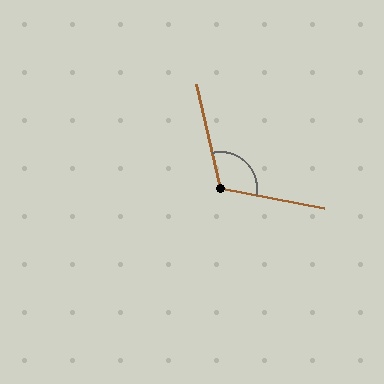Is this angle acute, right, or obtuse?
It is obtuse.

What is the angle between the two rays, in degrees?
Approximately 114 degrees.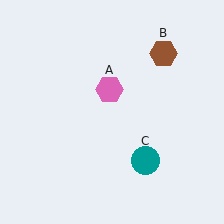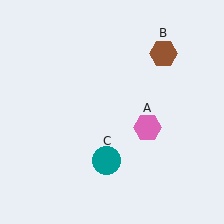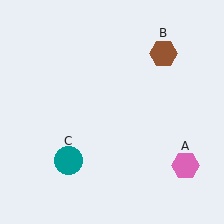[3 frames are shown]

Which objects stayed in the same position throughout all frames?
Brown hexagon (object B) remained stationary.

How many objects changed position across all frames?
2 objects changed position: pink hexagon (object A), teal circle (object C).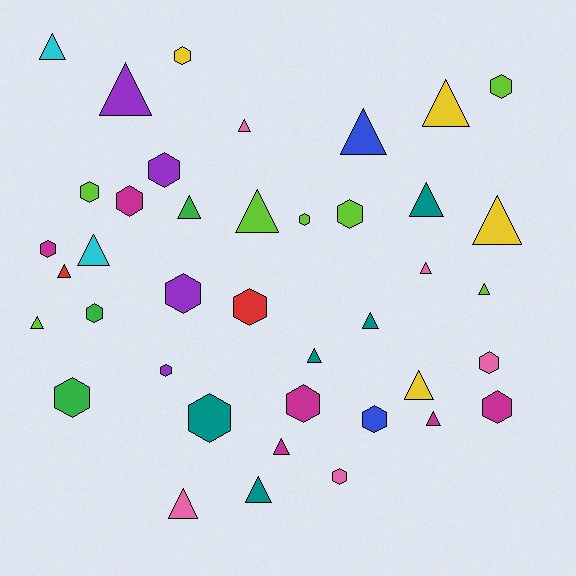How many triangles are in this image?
There are 21 triangles.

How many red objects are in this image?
There are 2 red objects.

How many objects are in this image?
There are 40 objects.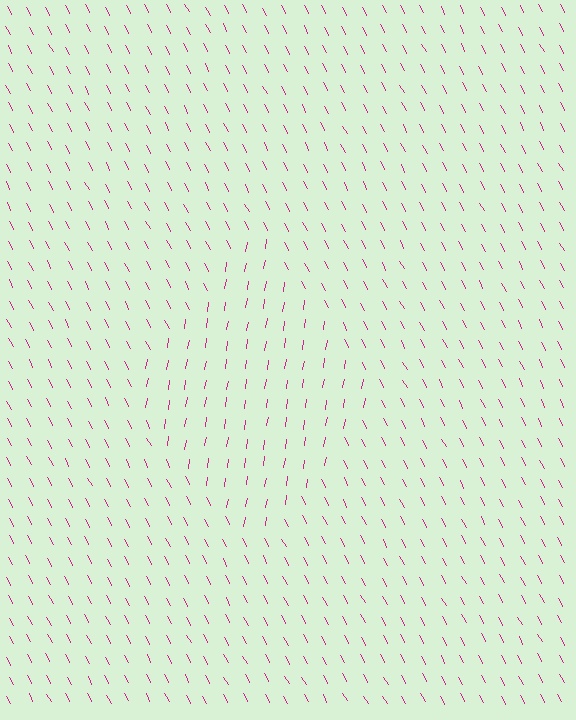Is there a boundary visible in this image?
Yes, there is a texture boundary formed by a change in line orientation.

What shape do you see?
I see a diamond.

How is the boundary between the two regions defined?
The boundary is defined purely by a change in line orientation (approximately 37 degrees difference). All lines are the same color and thickness.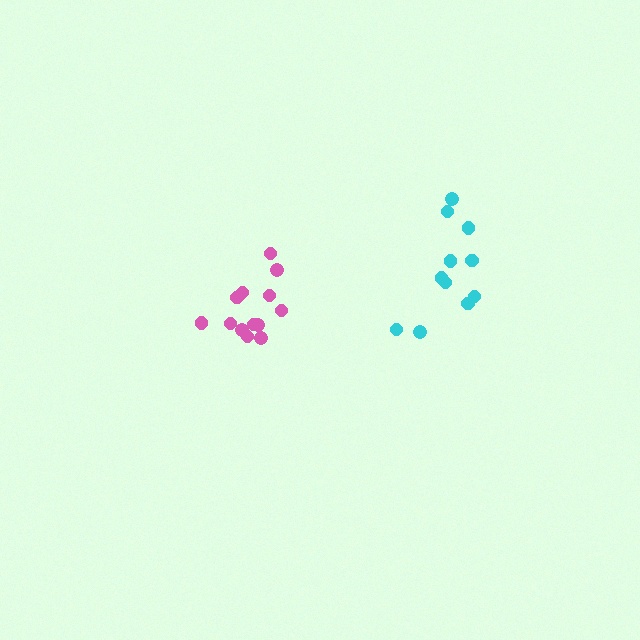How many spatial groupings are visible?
There are 2 spatial groupings.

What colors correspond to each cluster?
The clusters are colored: pink, cyan.